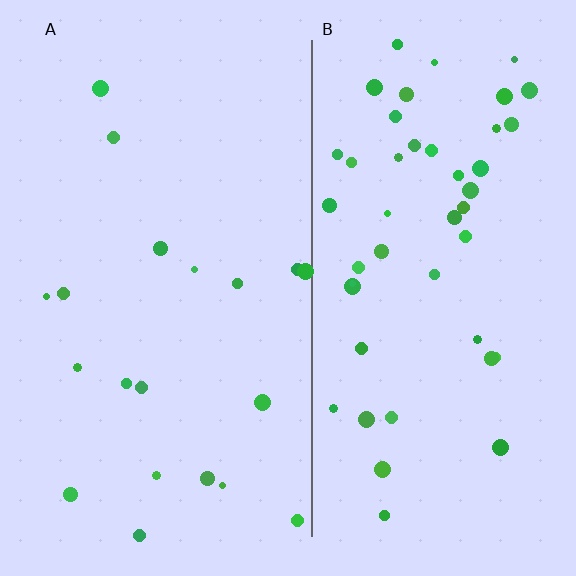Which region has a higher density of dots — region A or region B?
B (the right).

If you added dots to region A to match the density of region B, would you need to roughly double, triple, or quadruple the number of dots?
Approximately double.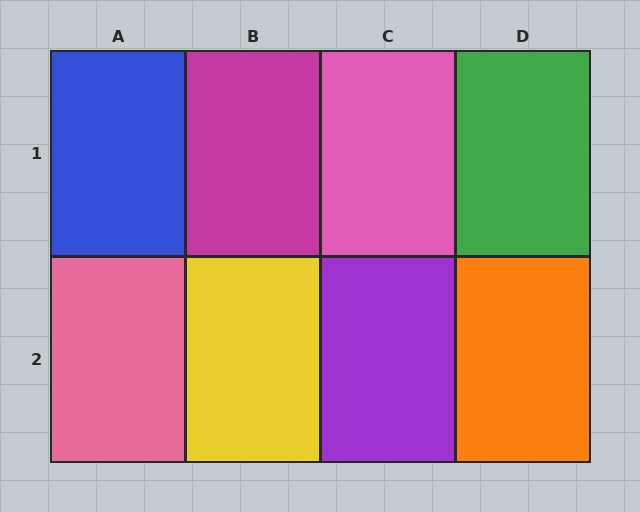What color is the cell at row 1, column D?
Green.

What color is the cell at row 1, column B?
Magenta.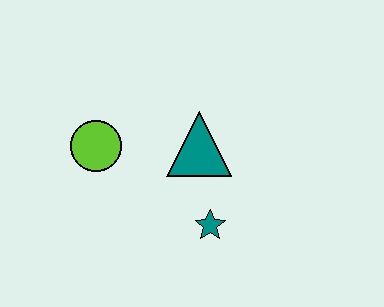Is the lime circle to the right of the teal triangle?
No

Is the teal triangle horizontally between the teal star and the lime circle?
Yes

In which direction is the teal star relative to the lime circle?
The teal star is to the right of the lime circle.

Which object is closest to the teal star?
The teal triangle is closest to the teal star.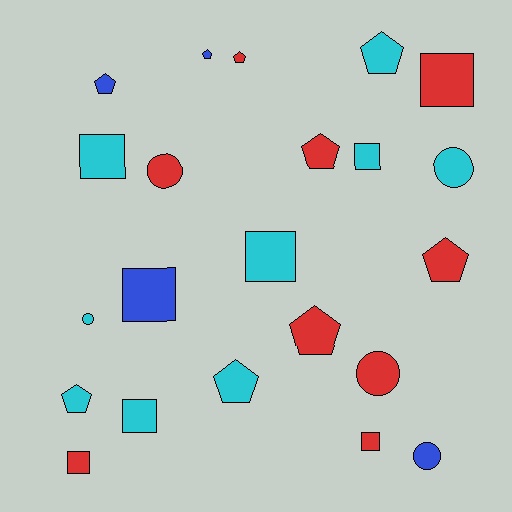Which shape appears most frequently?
Pentagon, with 9 objects.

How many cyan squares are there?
There are 4 cyan squares.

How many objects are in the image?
There are 22 objects.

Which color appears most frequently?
Cyan, with 9 objects.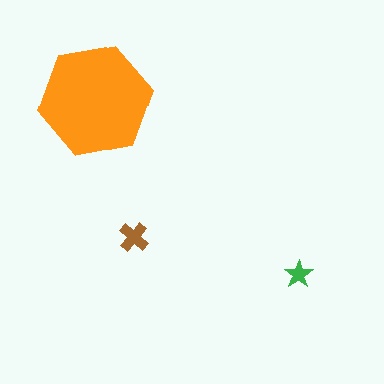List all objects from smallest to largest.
The green star, the brown cross, the orange hexagon.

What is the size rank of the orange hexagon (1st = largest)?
1st.